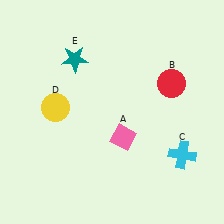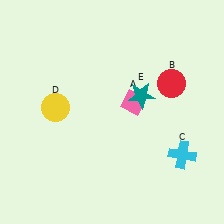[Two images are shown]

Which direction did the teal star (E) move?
The teal star (E) moved right.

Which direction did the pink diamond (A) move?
The pink diamond (A) moved up.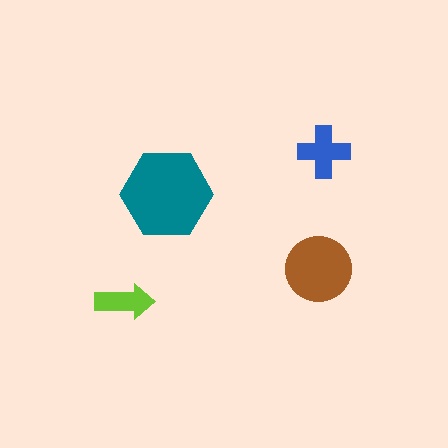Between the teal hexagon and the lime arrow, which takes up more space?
The teal hexagon.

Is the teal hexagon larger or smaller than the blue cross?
Larger.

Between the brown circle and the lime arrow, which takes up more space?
The brown circle.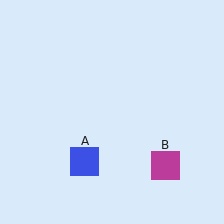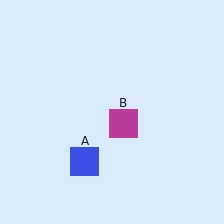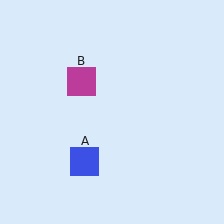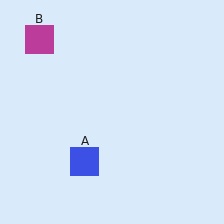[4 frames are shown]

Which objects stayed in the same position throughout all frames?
Blue square (object A) remained stationary.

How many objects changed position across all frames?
1 object changed position: magenta square (object B).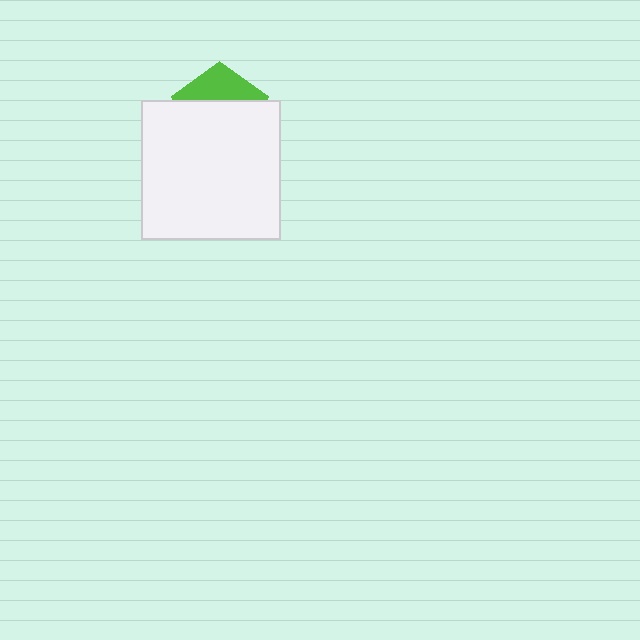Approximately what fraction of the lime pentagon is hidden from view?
Roughly 68% of the lime pentagon is hidden behind the white square.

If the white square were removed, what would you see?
You would see the complete lime pentagon.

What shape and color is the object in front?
The object in front is a white square.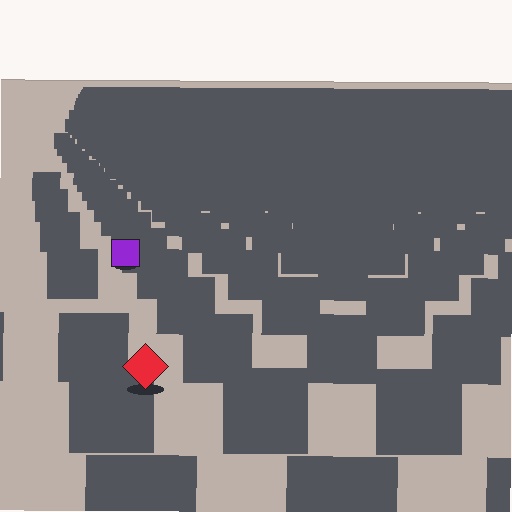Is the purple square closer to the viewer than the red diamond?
No. The red diamond is closer — you can tell from the texture gradient: the ground texture is coarser near it.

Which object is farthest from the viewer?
The purple square is farthest from the viewer. It appears smaller and the ground texture around it is denser.